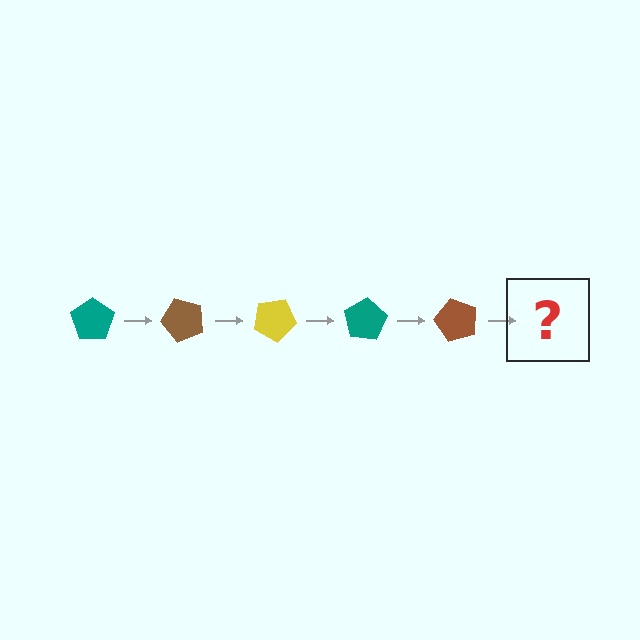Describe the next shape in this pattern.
It should be a yellow pentagon, rotated 250 degrees from the start.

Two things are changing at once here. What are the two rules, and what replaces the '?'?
The two rules are that it rotates 50 degrees each step and the color cycles through teal, brown, and yellow. The '?' should be a yellow pentagon, rotated 250 degrees from the start.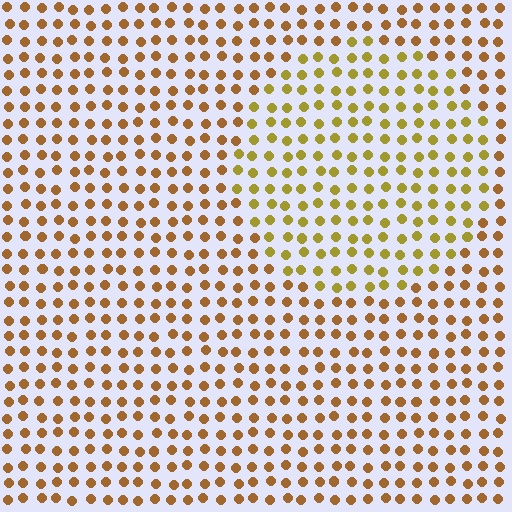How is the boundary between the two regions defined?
The boundary is defined purely by a slight shift in hue (about 26 degrees). Spacing, size, and orientation are identical on both sides.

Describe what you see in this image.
The image is filled with small brown elements in a uniform arrangement. A circle-shaped region is visible where the elements are tinted to a slightly different hue, forming a subtle color boundary.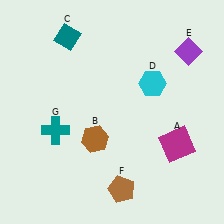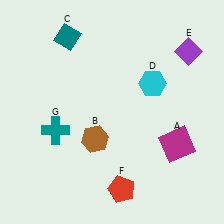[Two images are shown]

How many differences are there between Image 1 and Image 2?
There is 1 difference between the two images.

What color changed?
The pentagon (F) changed from brown in Image 1 to red in Image 2.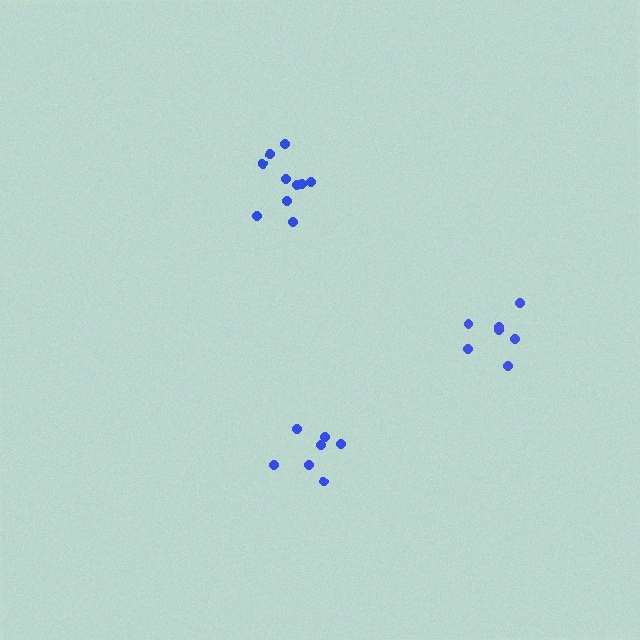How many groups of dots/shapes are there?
There are 3 groups.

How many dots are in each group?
Group 1: 10 dots, Group 2: 7 dots, Group 3: 7 dots (24 total).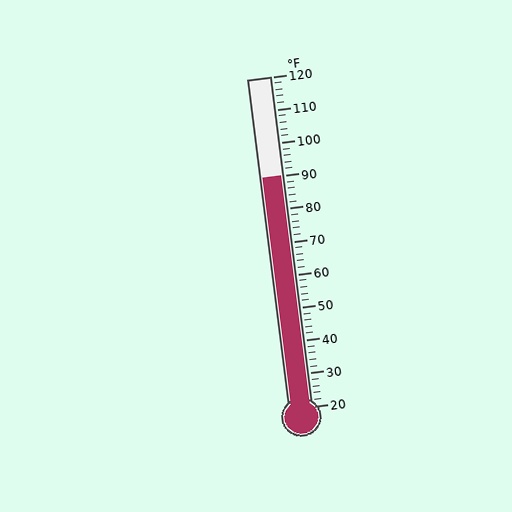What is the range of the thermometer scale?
The thermometer scale ranges from 20°F to 120°F.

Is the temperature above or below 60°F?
The temperature is above 60°F.